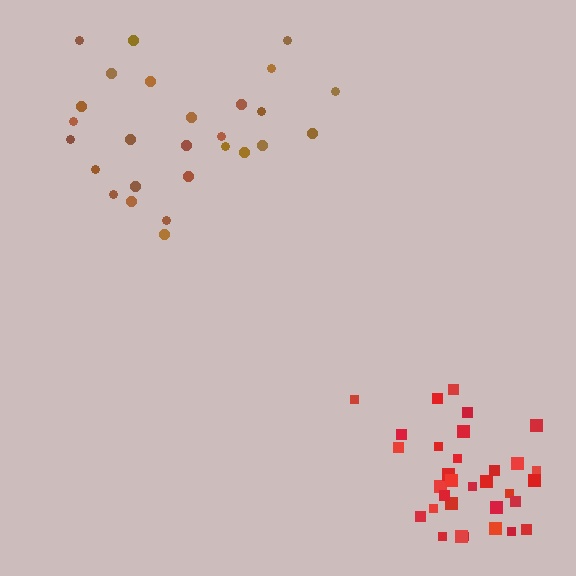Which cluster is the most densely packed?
Red.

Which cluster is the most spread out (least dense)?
Brown.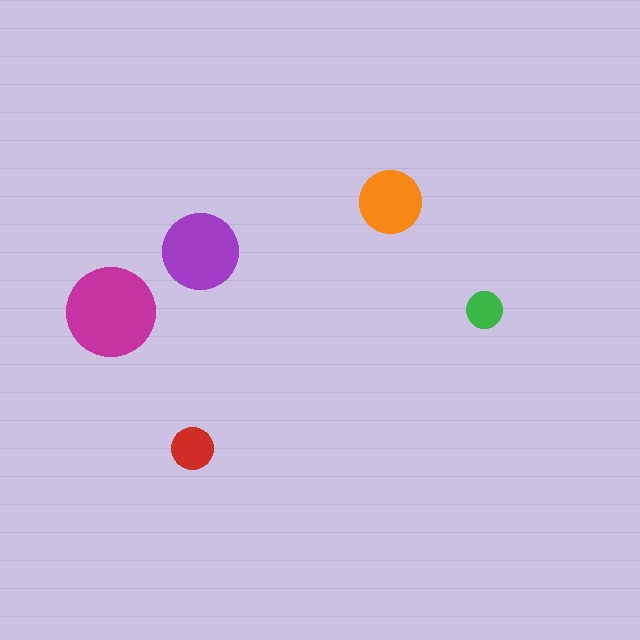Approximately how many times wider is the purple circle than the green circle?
About 2 times wider.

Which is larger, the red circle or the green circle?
The red one.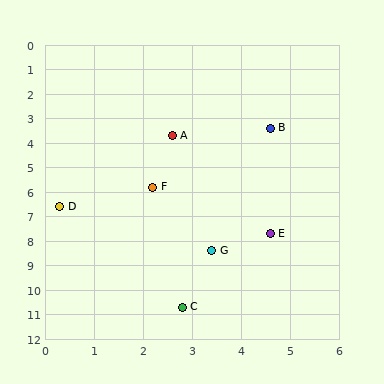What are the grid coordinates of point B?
Point B is at approximately (4.6, 3.4).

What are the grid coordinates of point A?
Point A is at approximately (2.6, 3.7).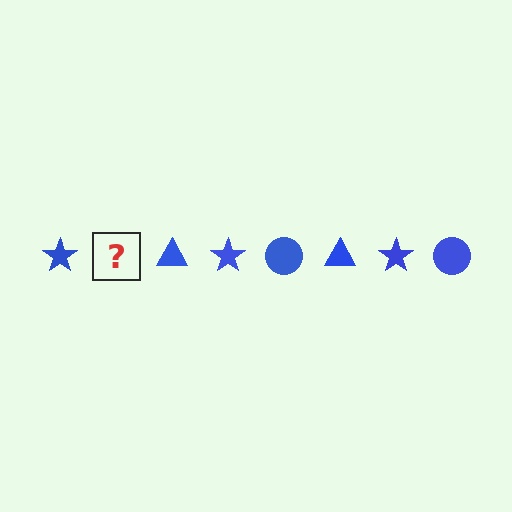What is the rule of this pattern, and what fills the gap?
The rule is that the pattern cycles through star, circle, triangle shapes in blue. The gap should be filled with a blue circle.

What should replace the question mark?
The question mark should be replaced with a blue circle.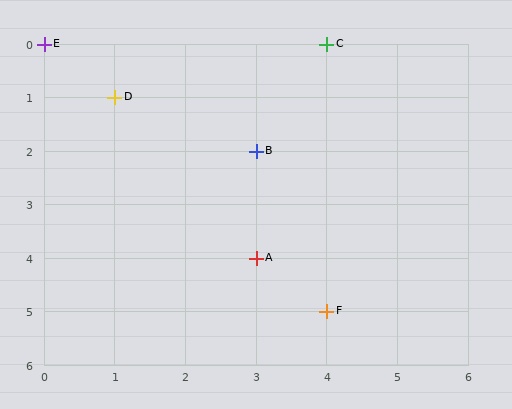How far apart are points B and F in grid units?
Points B and F are 1 column and 3 rows apart (about 3.2 grid units diagonally).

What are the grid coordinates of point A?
Point A is at grid coordinates (3, 4).